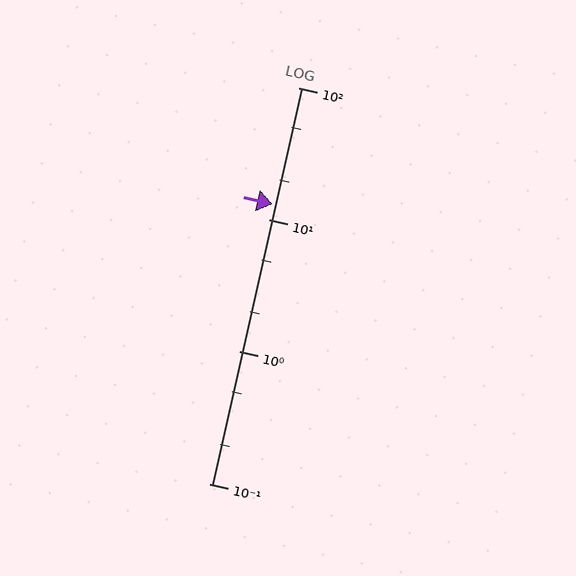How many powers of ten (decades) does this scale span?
The scale spans 3 decades, from 0.1 to 100.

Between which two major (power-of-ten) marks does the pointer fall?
The pointer is between 10 and 100.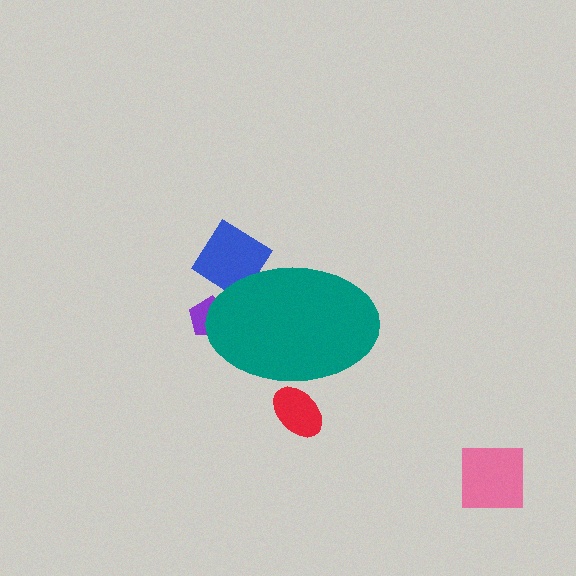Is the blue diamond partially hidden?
Yes, the blue diamond is partially hidden behind the teal ellipse.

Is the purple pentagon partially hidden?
Yes, the purple pentagon is partially hidden behind the teal ellipse.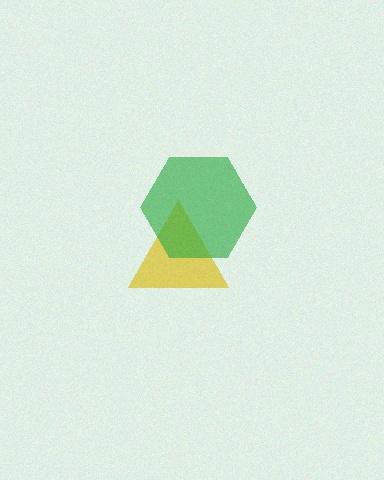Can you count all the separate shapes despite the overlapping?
Yes, there are 2 separate shapes.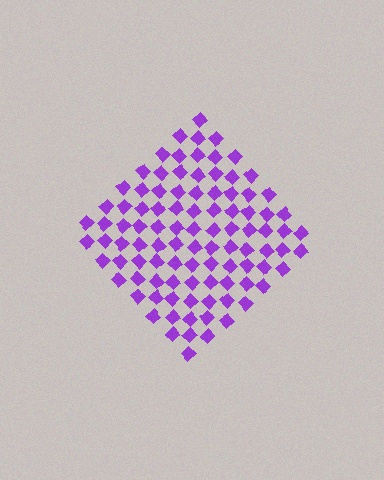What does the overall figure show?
The overall figure shows a diamond.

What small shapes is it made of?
It is made of small diamonds.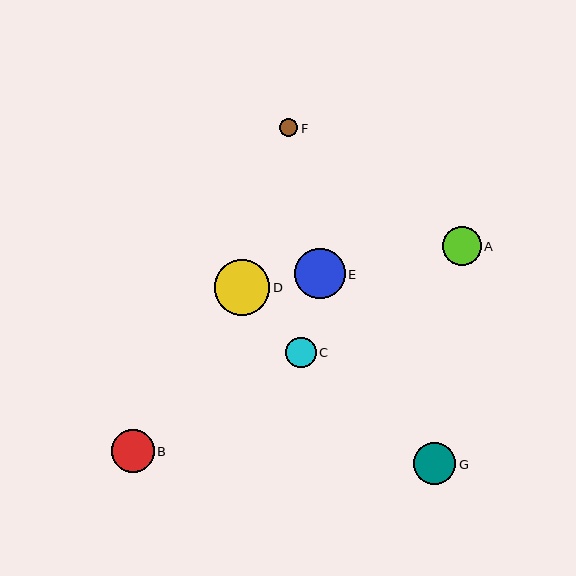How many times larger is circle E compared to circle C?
Circle E is approximately 1.7 times the size of circle C.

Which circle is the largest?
Circle D is the largest with a size of approximately 56 pixels.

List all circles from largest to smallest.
From largest to smallest: D, E, G, B, A, C, F.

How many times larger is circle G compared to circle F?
Circle G is approximately 2.3 times the size of circle F.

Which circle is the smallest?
Circle F is the smallest with a size of approximately 18 pixels.